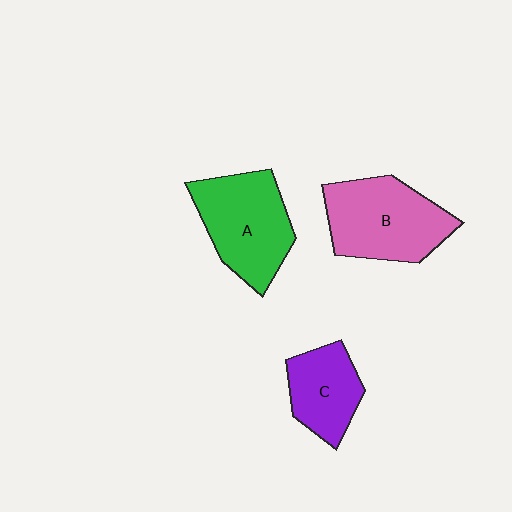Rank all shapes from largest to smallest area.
From largest to smallest: B (pink), A (green), C (purple).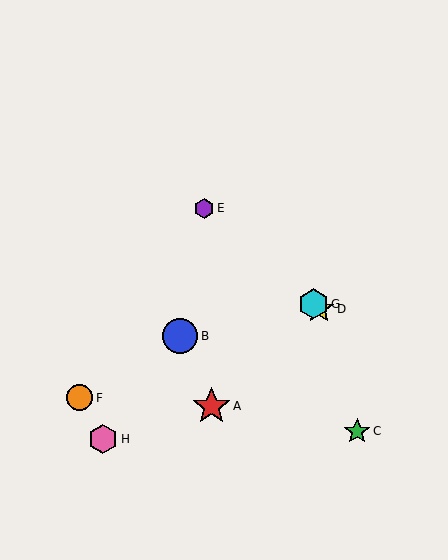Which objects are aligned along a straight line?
Objects D, E, G are aligned along a straight line.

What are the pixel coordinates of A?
Object A is at (211, 406).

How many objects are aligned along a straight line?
3 objects (D, E, G) are aligned along a straight line.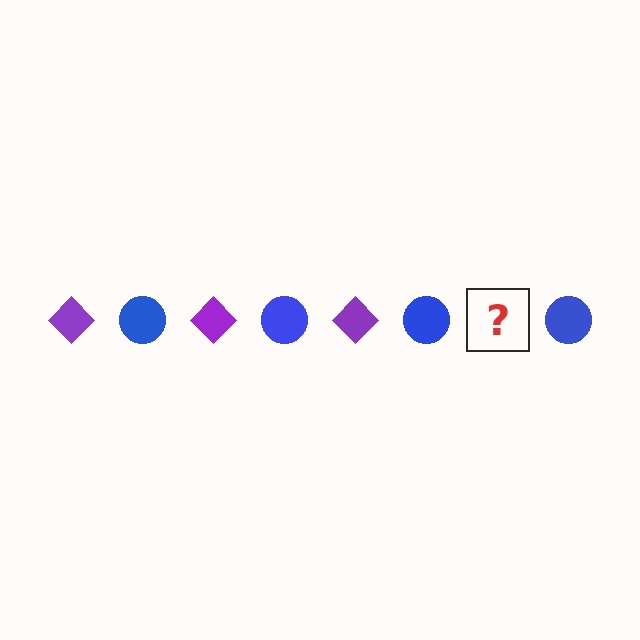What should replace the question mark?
The question mark should be replaced with a purple diamond.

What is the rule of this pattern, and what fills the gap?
The rule is that the pattern alternates between purple diamond and blue circle. The gap should be filled with a purple diamond.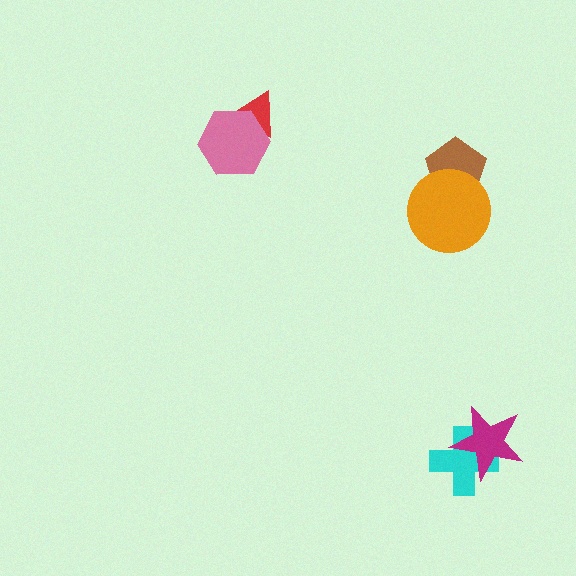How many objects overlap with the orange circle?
1 object overlaps with the orange circle.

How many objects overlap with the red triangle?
1 object overlaps with the red triangle.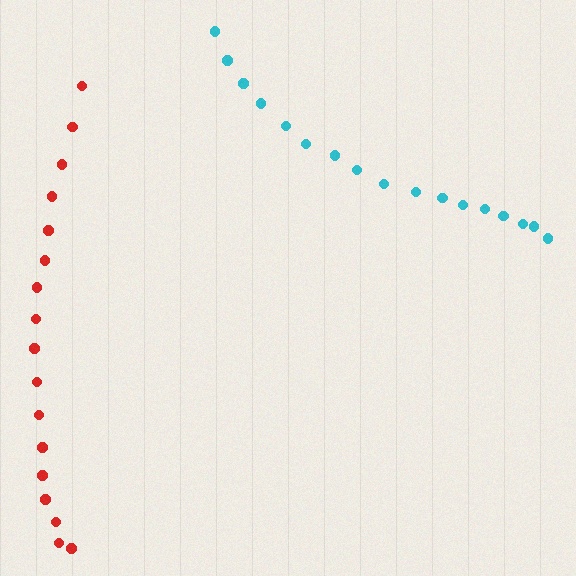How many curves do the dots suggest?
There are 2 distinct paths.